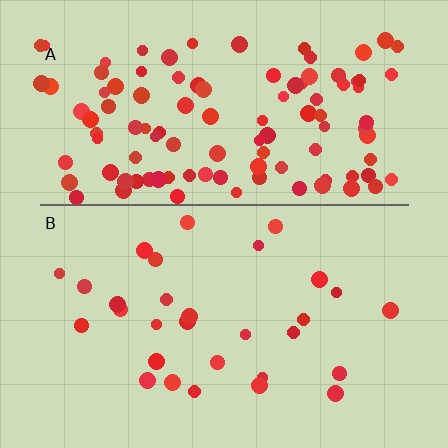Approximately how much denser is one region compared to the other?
Approximately 3.8× — region A over region B.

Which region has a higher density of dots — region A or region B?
A (the top).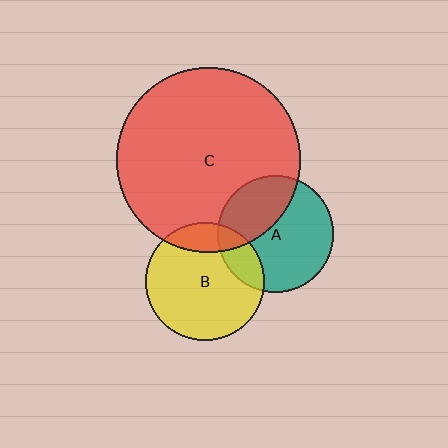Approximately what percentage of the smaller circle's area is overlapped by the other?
Approximately 35%.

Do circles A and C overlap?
Yes.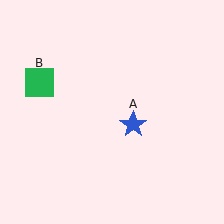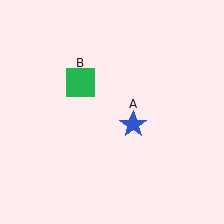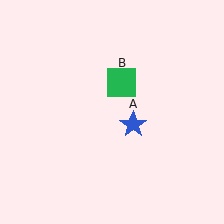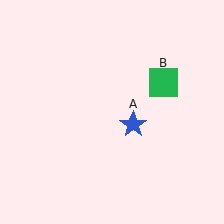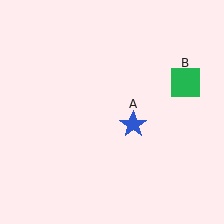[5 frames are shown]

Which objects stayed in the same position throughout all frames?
Blue star (object A) remained stationary.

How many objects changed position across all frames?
1 object changed position: green square (object B).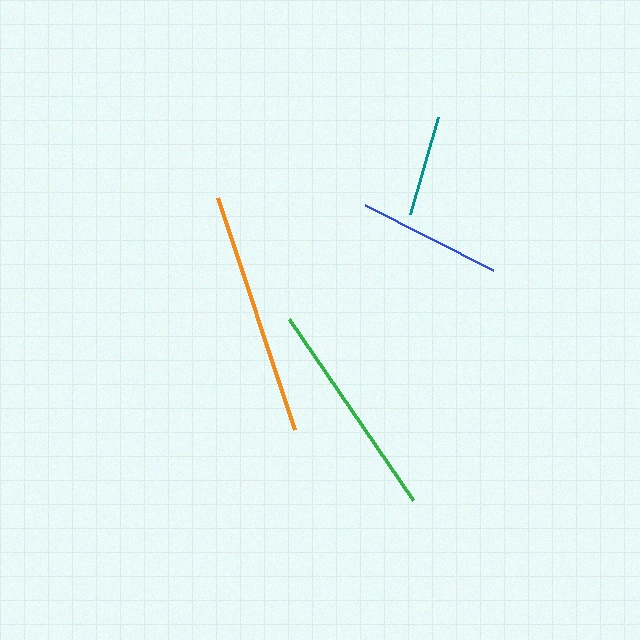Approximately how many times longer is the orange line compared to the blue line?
The orange line is approximately 1.7 times the length of the blue line.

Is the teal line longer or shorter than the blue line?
The blue line is longer than the teal line.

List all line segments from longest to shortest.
From longest to shortest: orange, green, blue, teal.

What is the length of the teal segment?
The teal segment is approximately 101 pixels long.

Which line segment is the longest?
The orange line is the longest at approximately 244 pixels.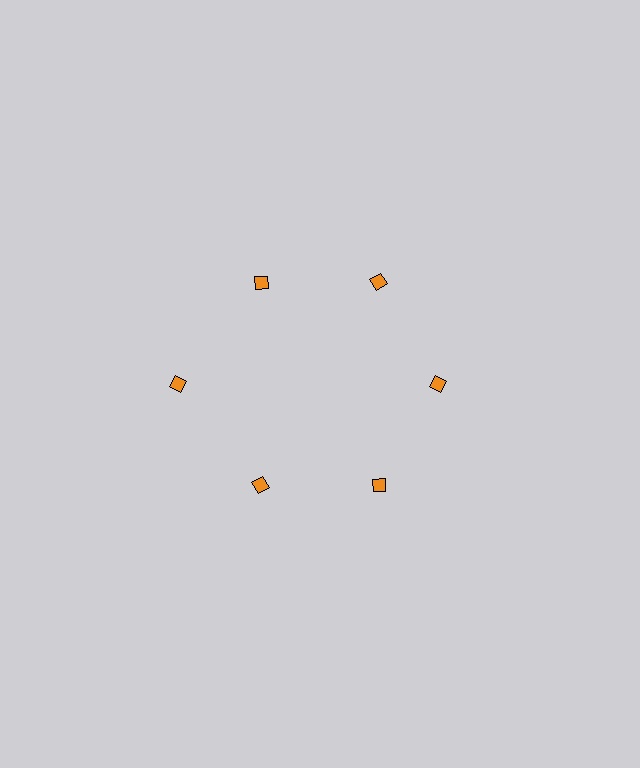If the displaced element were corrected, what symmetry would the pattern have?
It would have 6-fold rotational symmetry — the pattern would map onto itself every 60 degrees.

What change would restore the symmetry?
The symmetry would be restored by moving it inward, back onto the ring so that all 6 diamonds sit at equal angles and equal distance from the center.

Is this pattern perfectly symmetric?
No. The 6 orange diamonds are arranged in a ring, but one element near the 9 o'clock position is pushed outward from the center, breaking the 6-fold rotational symmetry.